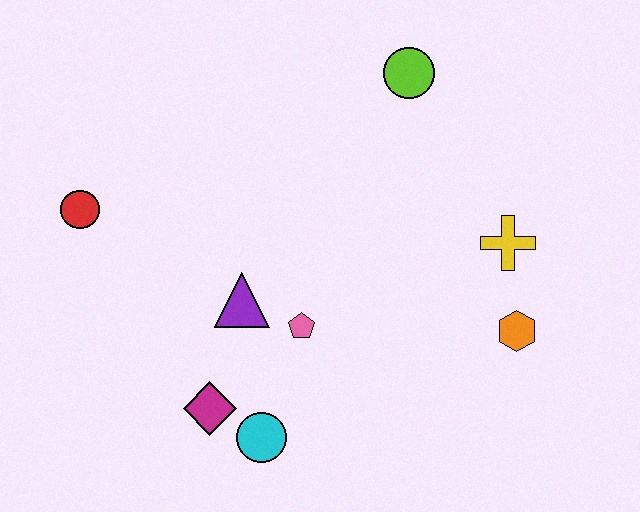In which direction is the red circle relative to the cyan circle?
The red circle is above the cyan circle.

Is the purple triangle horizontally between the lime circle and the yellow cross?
No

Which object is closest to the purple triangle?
The pink pentagon is closest to the purple triangle.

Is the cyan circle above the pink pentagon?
No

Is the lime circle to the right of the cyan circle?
Yes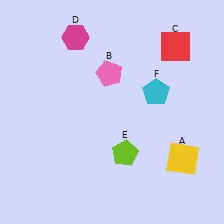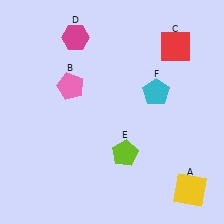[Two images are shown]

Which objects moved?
The objects that moved are: the yellow square (A), the pink pentagon (B).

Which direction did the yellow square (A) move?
The yellow square (A) moved down.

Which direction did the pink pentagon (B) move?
The pink pentagon (B) moved left.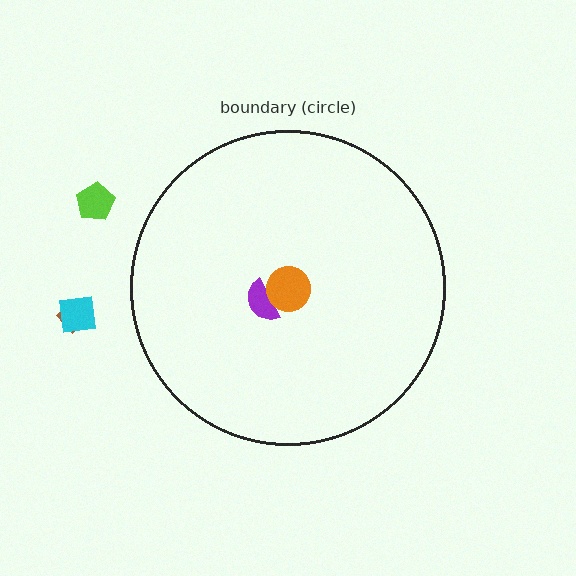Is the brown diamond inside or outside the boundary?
Outside.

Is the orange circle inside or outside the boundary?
Inside.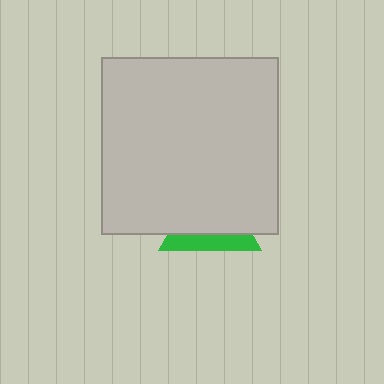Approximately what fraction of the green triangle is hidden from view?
Roughly 68% of the green triangle is hidden behind the light gray square.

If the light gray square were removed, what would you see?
You would see the complete green triangle.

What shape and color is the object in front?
The object in front is a light gray square.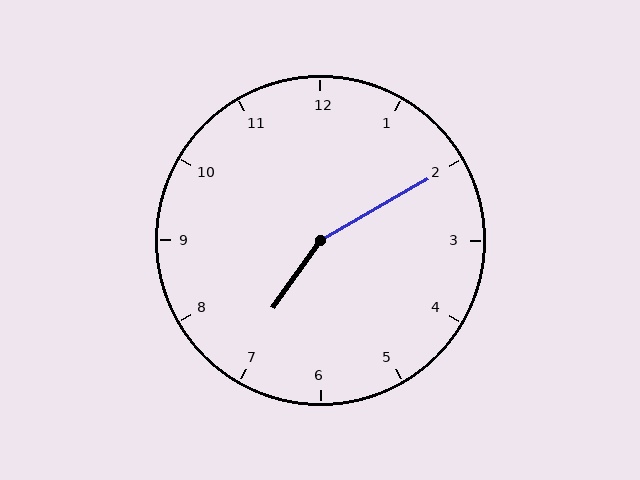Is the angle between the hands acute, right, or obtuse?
It is obtuse.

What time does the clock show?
7:10.